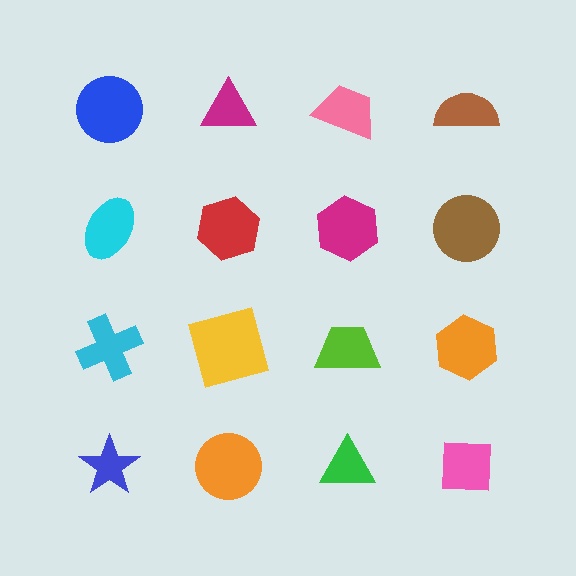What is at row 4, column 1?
A blue star.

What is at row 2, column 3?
A magenta hexagon.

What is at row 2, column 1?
A cyan ellipse.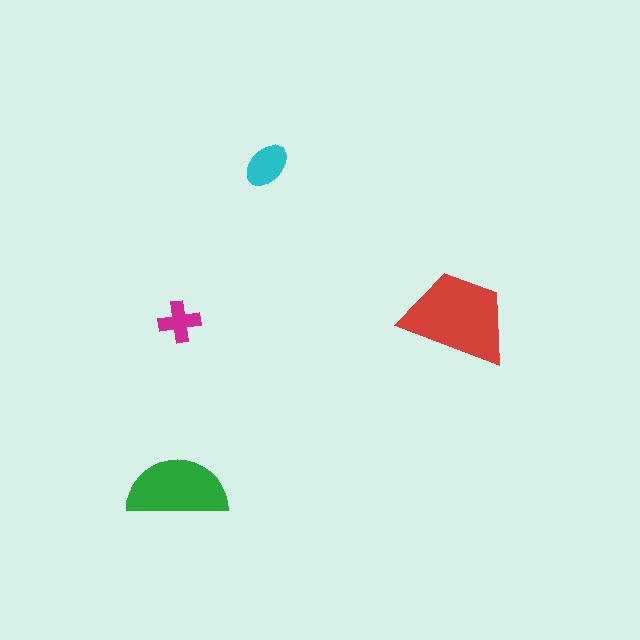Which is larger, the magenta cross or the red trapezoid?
The red trapezoid.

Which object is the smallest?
The magenta cross.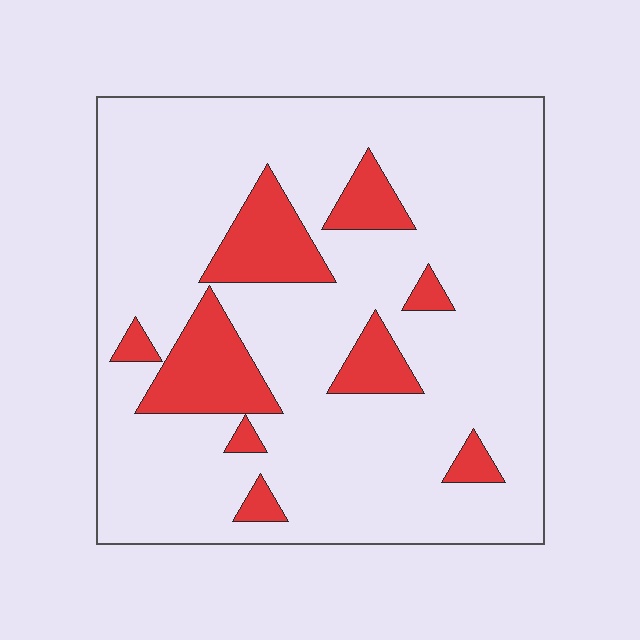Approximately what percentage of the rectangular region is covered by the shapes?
Approximately 15%.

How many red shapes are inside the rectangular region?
9.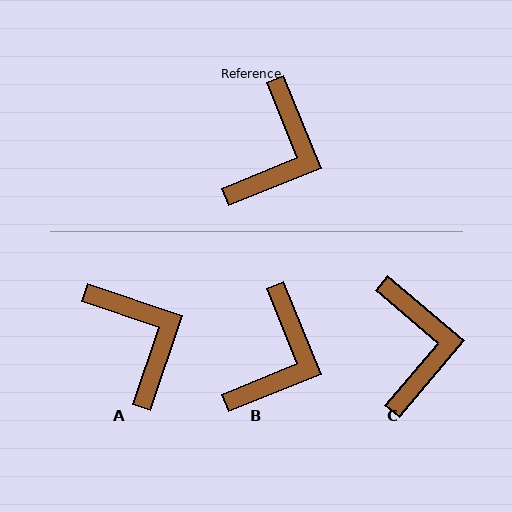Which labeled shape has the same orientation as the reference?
B.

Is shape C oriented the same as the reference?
No, it is off by about 28 degrees.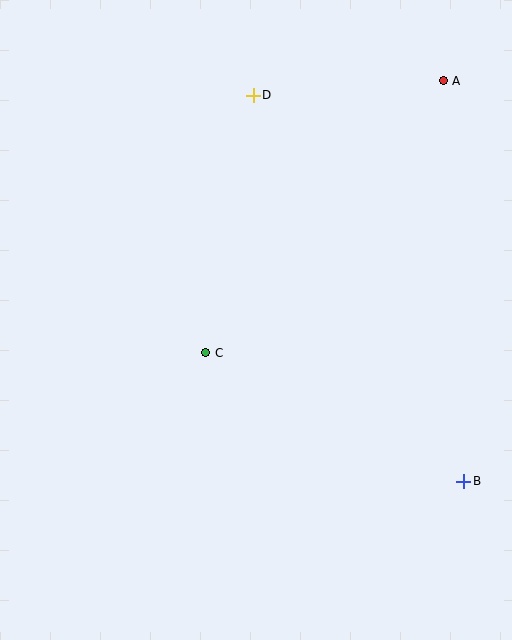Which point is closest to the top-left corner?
Point D is closest to the top-left corner.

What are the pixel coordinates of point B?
Point B is at (464, 481).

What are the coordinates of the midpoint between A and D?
The midpoint between A and D is at (348, 88).